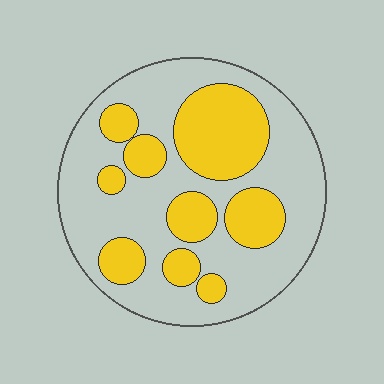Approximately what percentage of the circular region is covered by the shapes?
Approximately 35%.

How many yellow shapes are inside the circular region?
9.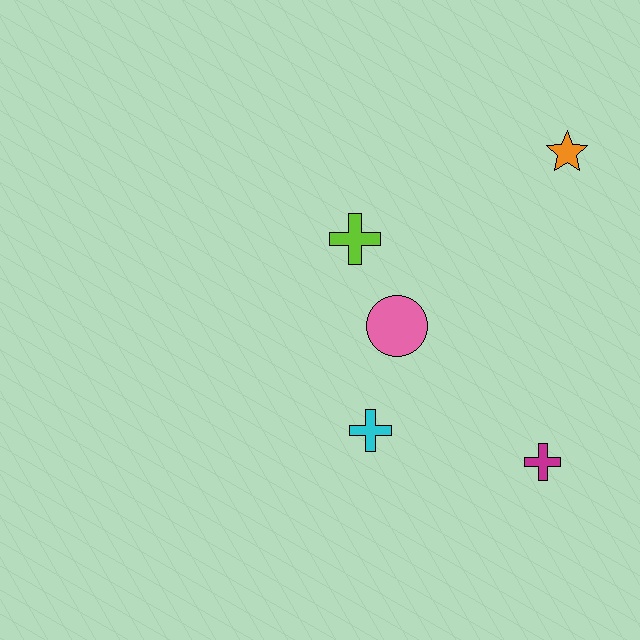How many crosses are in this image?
There are 3 crosses.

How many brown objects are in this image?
There are no brown objects.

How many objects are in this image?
There are 5 objects.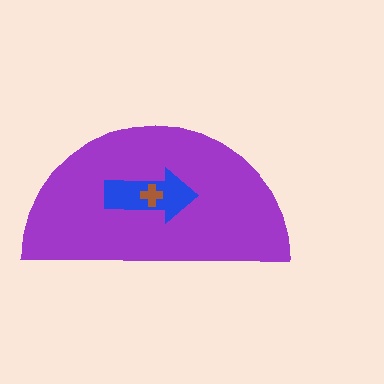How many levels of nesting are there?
3.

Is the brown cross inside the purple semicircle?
Yes.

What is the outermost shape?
The purple semicircle.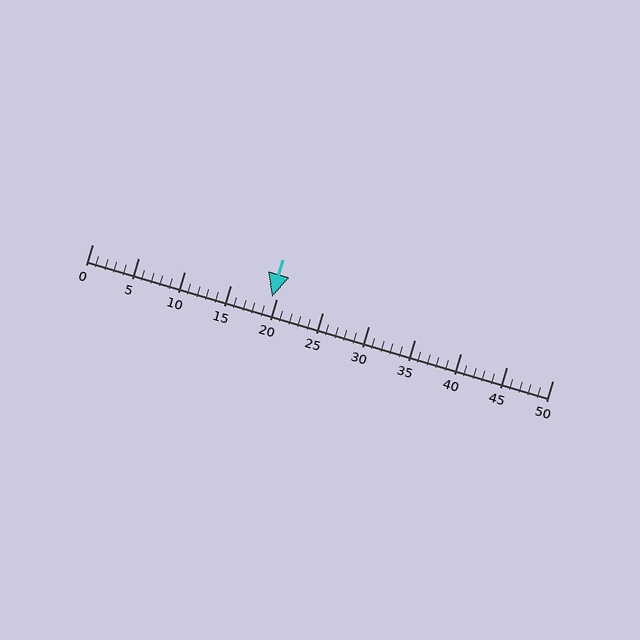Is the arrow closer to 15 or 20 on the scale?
The arrow is closer to 20.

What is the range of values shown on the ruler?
The ruler shows values from 0 to 50.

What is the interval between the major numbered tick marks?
The major tick marks are spaced 5 units apart.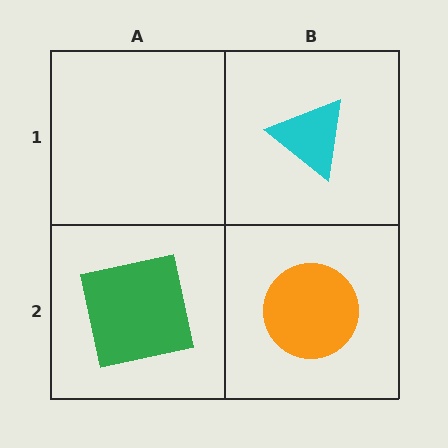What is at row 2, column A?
A green square.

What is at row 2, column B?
An orange circle.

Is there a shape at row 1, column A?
No, that cell is empty.